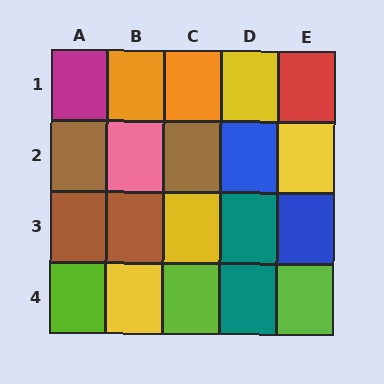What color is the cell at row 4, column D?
Teal.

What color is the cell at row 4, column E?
Lime.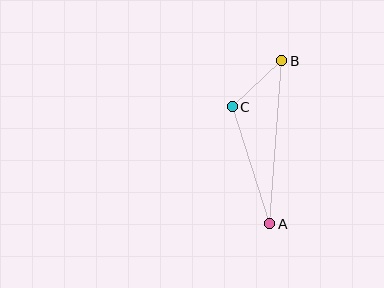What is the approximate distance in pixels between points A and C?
The distance between A and C is approximately 123 pixels.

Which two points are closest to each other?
Points B and C are closest to each other.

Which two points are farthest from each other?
Points A and B are farthest from each other.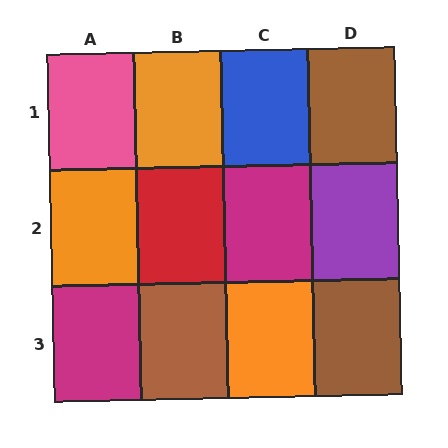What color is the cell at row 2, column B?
Red.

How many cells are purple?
1 cell is purple.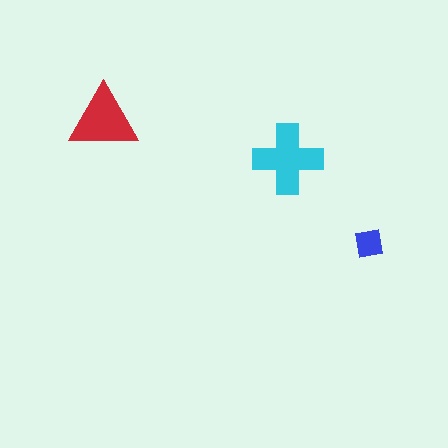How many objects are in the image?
There are 3 objects in the image.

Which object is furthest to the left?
The red triangle is leftmost.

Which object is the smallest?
The blue square.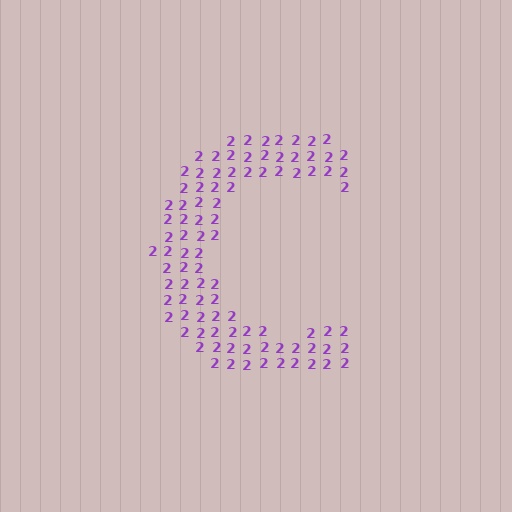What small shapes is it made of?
It is made of small digit 2's.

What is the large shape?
The large shape is the letter C.